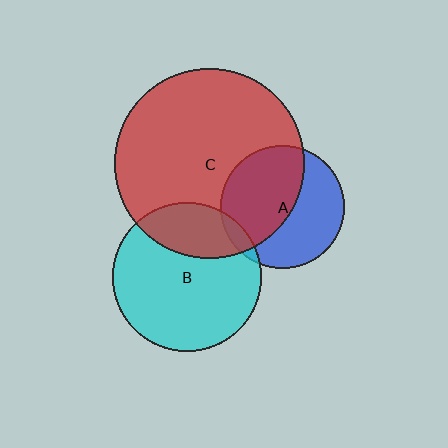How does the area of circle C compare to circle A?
Approximately 2.4 times.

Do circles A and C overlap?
Yes.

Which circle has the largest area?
Circle C (red).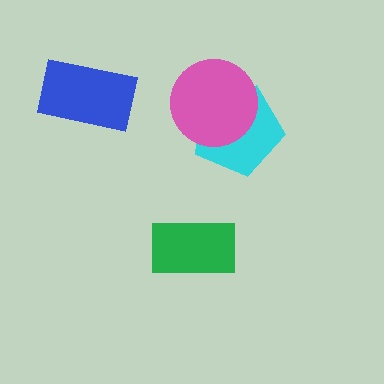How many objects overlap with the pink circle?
1 object overlaps with the pink circle.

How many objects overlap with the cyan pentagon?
1 object overlaps with the cyan pentagon.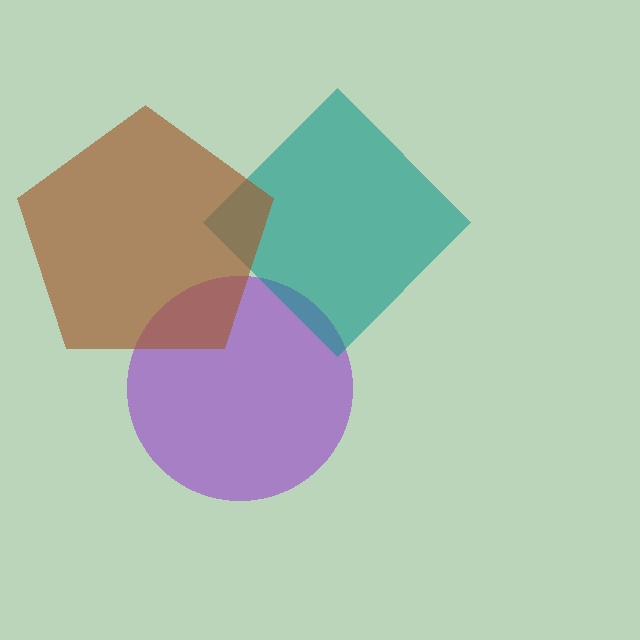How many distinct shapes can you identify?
There are 3 distinct shapes: a purple circle, a teal diamond, a brown pentagon.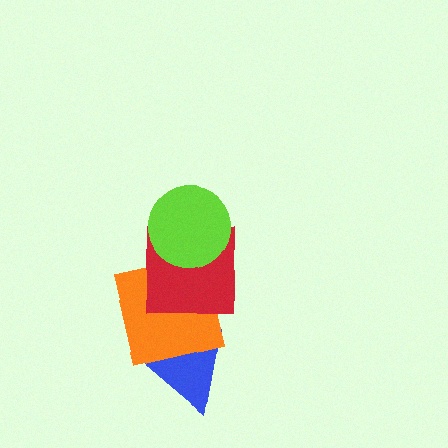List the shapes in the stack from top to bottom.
From top to bottom: the lime circle, the red square, the orange square, the blue triangle.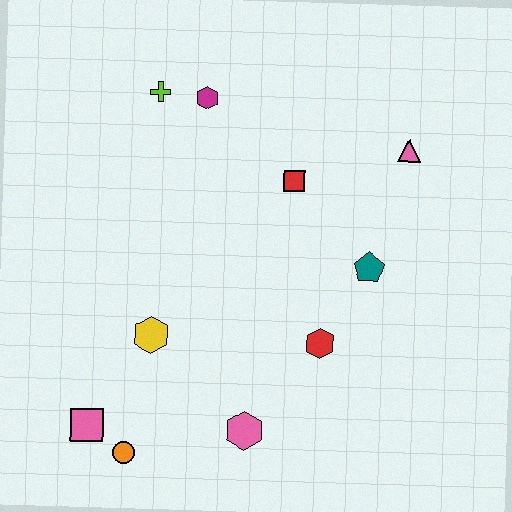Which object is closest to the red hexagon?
The teal pentagon is closest to the red hexagon.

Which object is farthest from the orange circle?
The pink triangle is farthest from the orange circle.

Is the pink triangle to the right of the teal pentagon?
Yes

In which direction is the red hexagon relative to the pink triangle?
The red hexagon is below the pink triangle.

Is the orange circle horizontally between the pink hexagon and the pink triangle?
No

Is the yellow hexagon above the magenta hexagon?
No